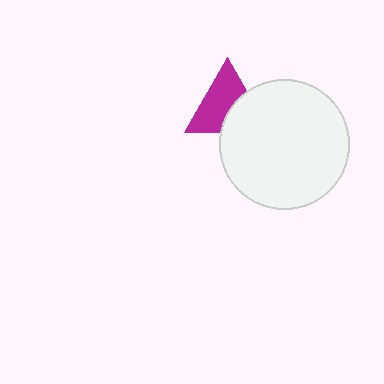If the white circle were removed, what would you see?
You would see the complete magenta triangle.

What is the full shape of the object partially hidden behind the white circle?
The partially hidden object is a magenta triangle.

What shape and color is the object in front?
The object in front is a white circle.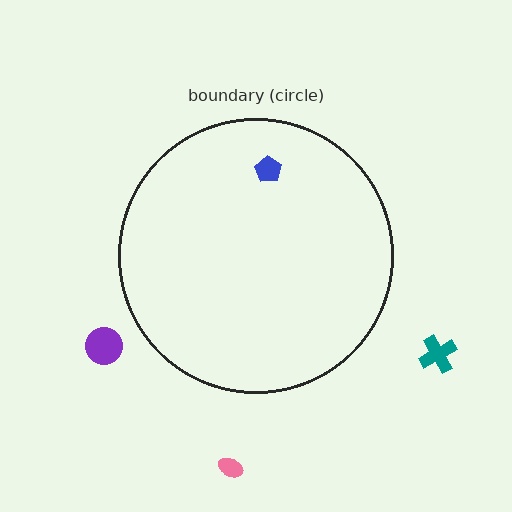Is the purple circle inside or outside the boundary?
Outside.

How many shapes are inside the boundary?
1 inside, 3 outside.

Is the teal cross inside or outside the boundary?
Outside.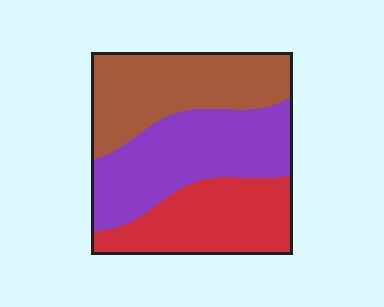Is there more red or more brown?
Brown.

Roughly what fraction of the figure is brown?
Brown takes up about one third (1/3) of the figure.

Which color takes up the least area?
Red, at roughly 30%.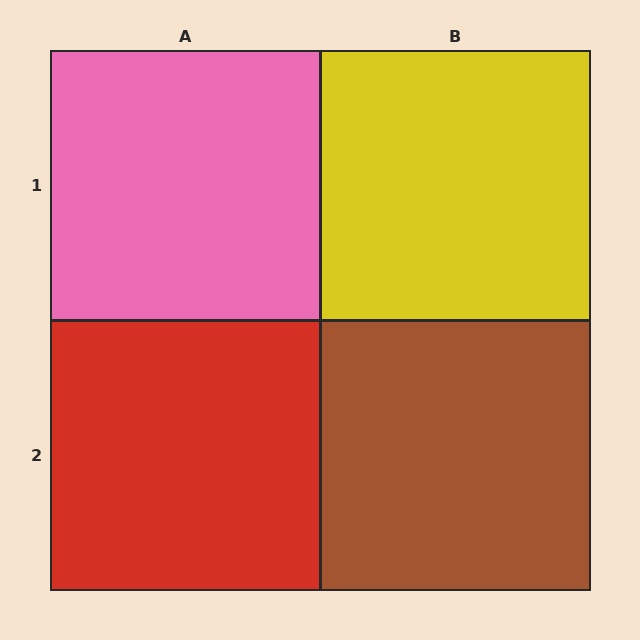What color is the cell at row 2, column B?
Brown.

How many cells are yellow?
1 cell is yellow.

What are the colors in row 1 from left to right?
Pink, yellow.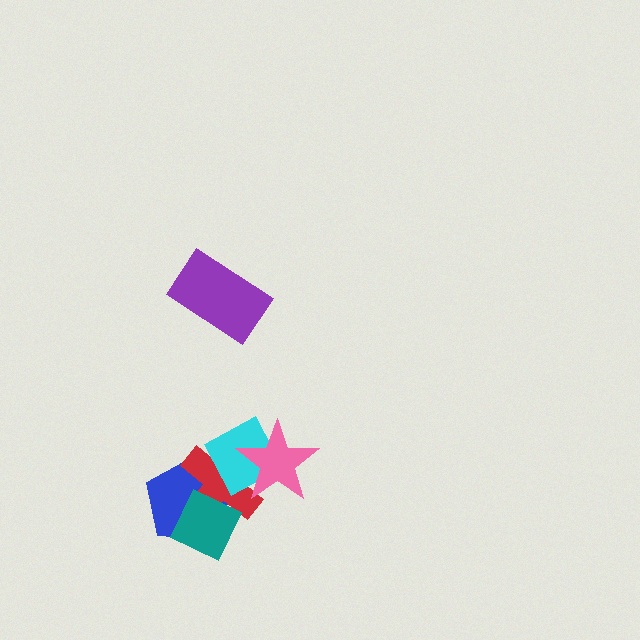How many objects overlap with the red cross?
4 objects overlap with the red cross.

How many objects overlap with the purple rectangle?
0 objects overlap with the purple rectangle.